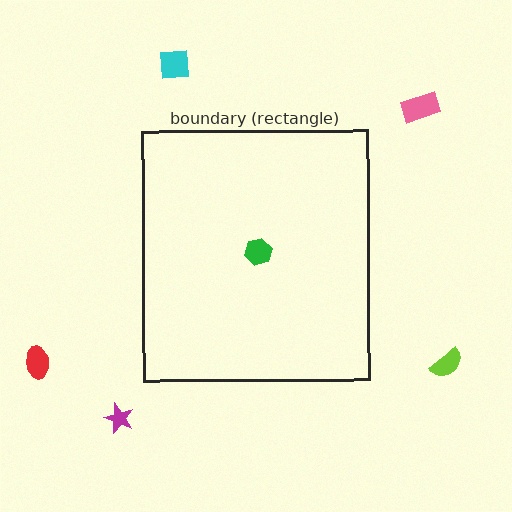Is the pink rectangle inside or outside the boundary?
Outside.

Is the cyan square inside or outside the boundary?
Outside.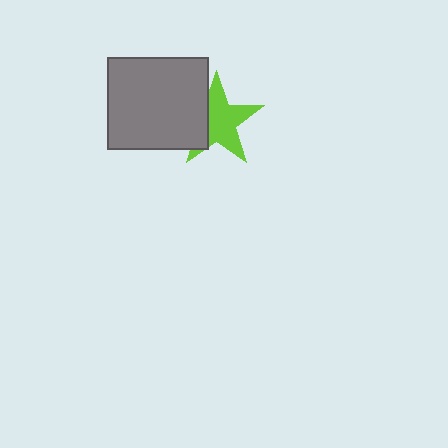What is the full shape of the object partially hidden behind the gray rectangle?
The partially hidden object is a lime star.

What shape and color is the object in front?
The object in front is a gray rectangle.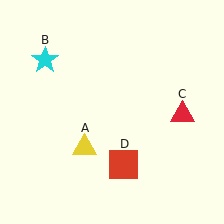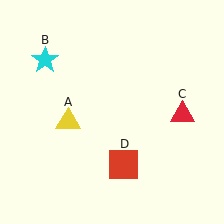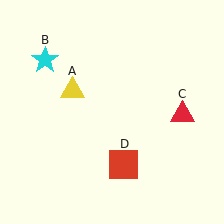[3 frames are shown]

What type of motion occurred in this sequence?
The yellow triangle (object A) rotated clockwise around the center of the scene.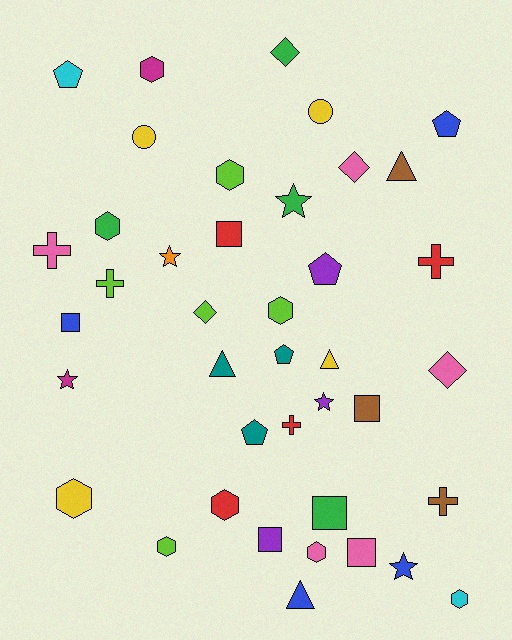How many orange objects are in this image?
There is 1 orange object.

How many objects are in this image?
There are 40 objects.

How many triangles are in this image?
There are 4 triangles.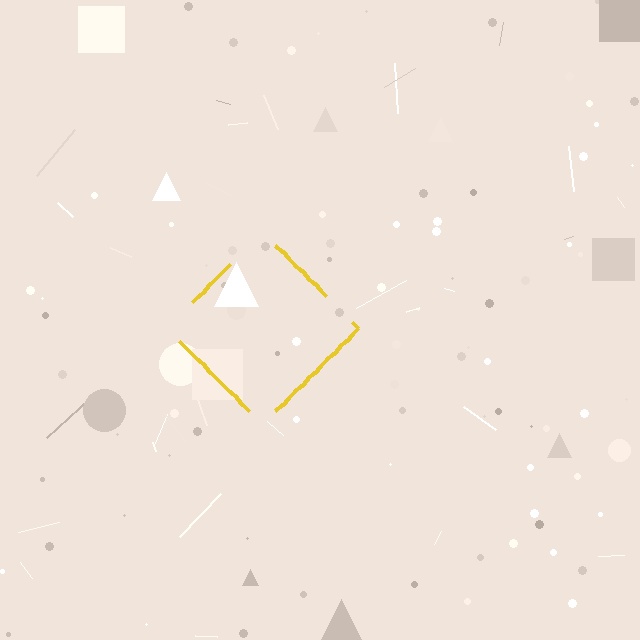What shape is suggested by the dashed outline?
The dashed outline suggests a diamond.